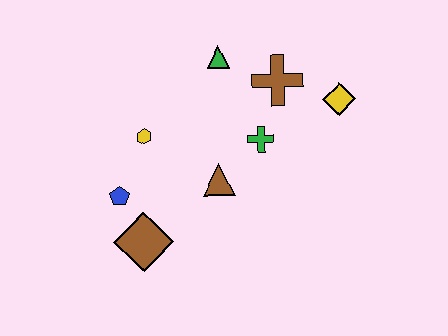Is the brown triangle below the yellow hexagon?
Yes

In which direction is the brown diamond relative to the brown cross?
The brown diamond is below the brown cross.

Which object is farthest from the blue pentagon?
The yellow diamond is farthest from the blue pentagon.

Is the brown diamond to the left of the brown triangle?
Yes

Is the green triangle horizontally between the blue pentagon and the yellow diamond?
Yes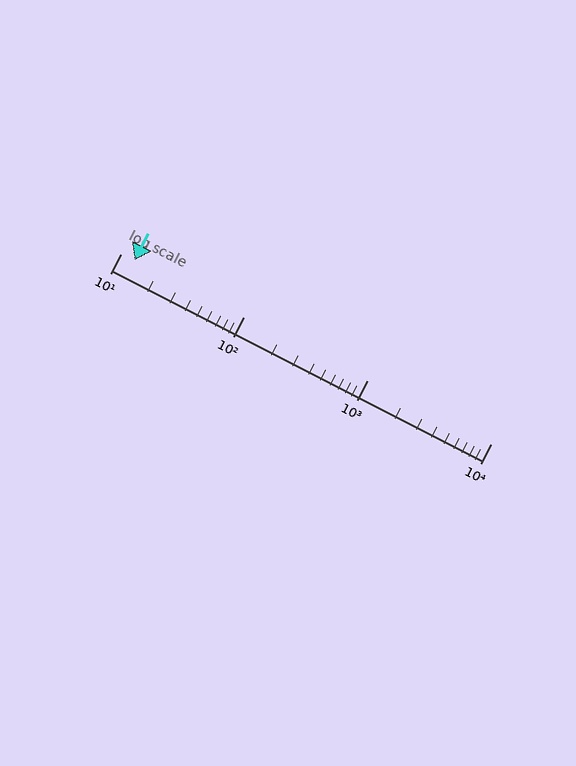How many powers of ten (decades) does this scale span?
The scale spans 3 decades, from 10 to 10000.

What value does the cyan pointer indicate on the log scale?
The pointer indicates approximately 13.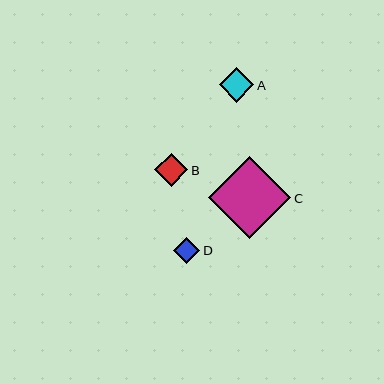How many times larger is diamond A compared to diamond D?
Diamond A is approximately 1.3 times the size of diamond D.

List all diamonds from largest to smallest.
From largest to smallest: C, A, B, D.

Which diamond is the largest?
Diamond C is the largest with a size of approximately 83 pixels.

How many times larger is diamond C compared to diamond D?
Diamond C is approximately 3.1 times the size of diamond D.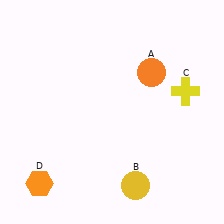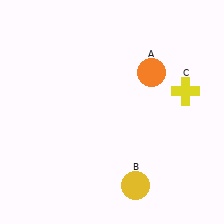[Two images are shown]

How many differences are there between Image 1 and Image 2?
There is 1 difference between the two images.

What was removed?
The orange hexagon (D) was removed in Image 2.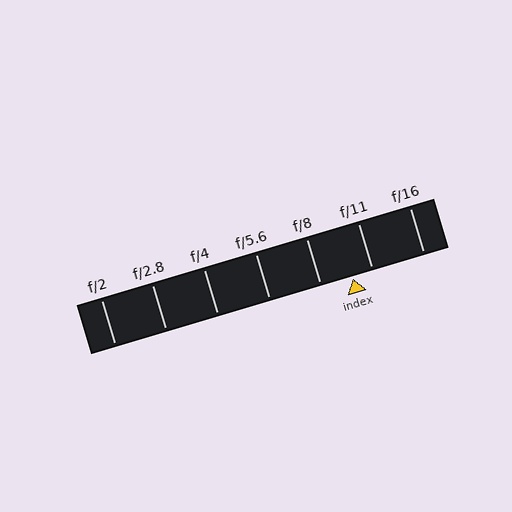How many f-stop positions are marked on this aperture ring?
There are 7 f-stop positions marked.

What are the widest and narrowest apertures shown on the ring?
The widest aperture shown is f/2 and the narrowest is f/16.